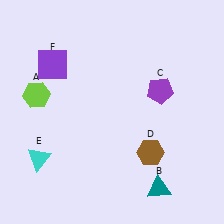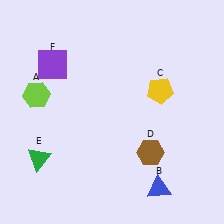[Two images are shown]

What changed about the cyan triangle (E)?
In Image 1, E is cyan. In Image 2, it changed to green.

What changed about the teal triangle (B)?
In Image 1, B is teal. In Image 2, it changed to blue.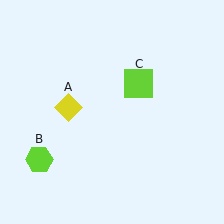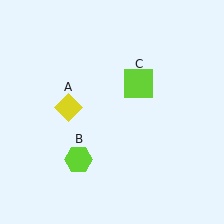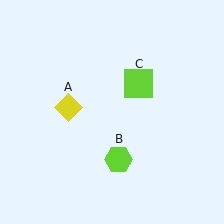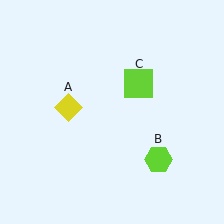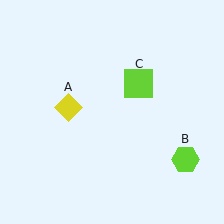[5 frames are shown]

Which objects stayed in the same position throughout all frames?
Yellow diamond (object A) and lime square (object C) remained stationary.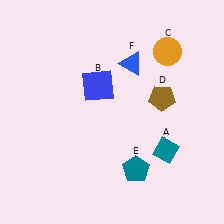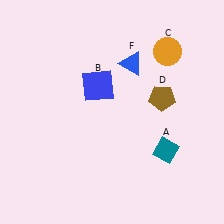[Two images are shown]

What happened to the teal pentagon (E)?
The teal pentagon (E) was removed in Image 2. It was in the bottom-right area of Image 1.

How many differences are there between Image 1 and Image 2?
There is 1 difference between the two images.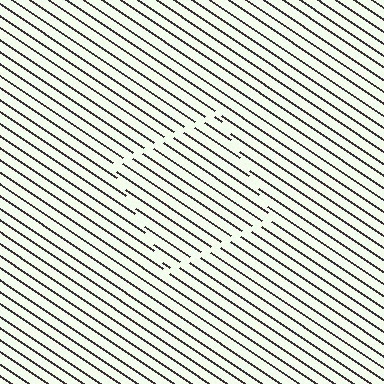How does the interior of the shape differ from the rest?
The interior of the shape contains the same grating, shifted by half a period — the contour is defined by the phase discontinuity where line-ends from the inner and outer gratings abut.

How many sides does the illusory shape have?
4 sides — the line-ends trace a square.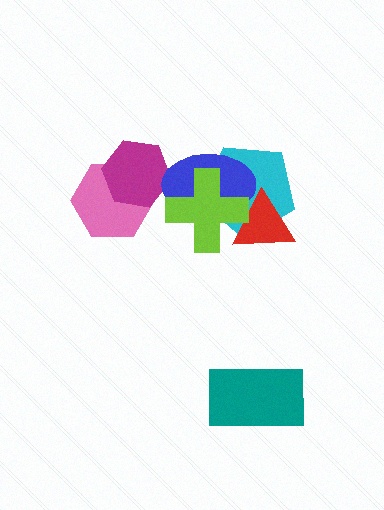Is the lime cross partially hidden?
No, no other shape covers it.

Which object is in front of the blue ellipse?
The lime cross is in front of the blue ellipse.